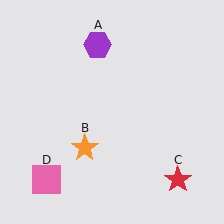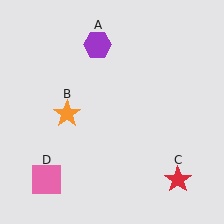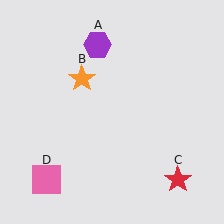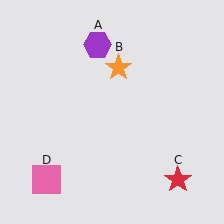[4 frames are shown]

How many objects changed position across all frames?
1 object changed position: orange star (object B).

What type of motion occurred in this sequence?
The orange star (object B) rotated clockwise around the center of the scene.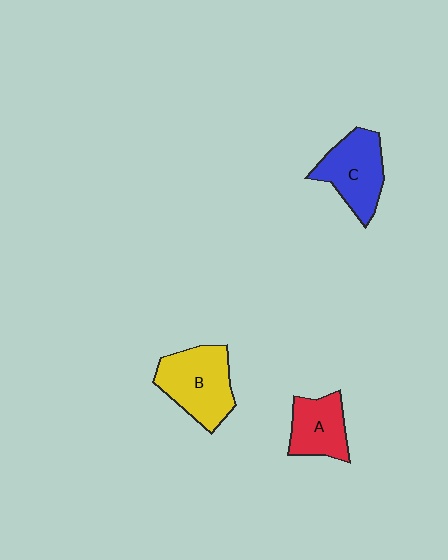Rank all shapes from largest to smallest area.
From largest to smallest: B (yellow), C (blue), A (red).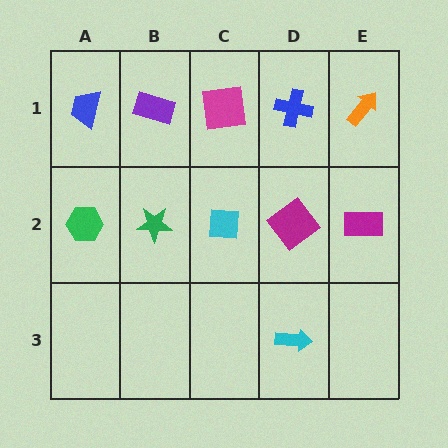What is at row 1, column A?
A blue trapezoid.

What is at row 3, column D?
A cyan arrow.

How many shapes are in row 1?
5 shapes.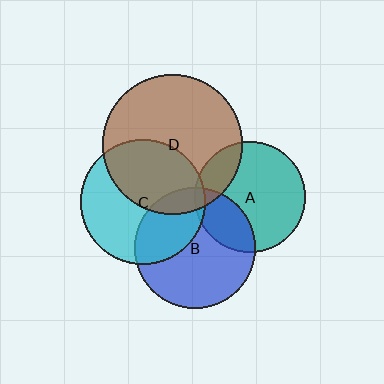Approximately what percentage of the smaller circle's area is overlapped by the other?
Approximately 10%.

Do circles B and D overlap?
Yes.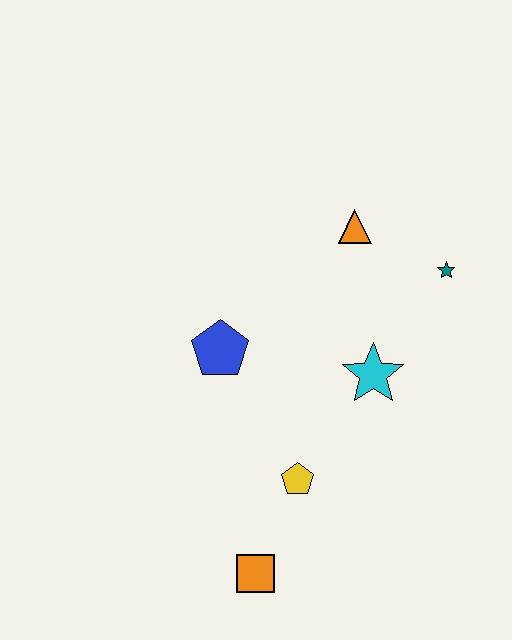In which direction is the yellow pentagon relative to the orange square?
The yellow pentagon is above the orange square.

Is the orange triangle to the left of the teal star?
Yes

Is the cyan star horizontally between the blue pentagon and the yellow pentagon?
No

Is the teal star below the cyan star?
No